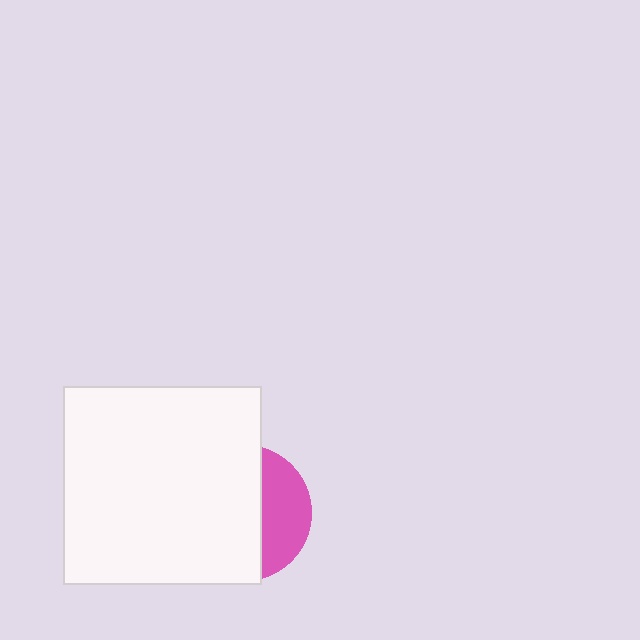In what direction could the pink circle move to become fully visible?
The pink circle could move right. That would shift it out from behind the white square entirely.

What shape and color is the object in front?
The object in front is a white square.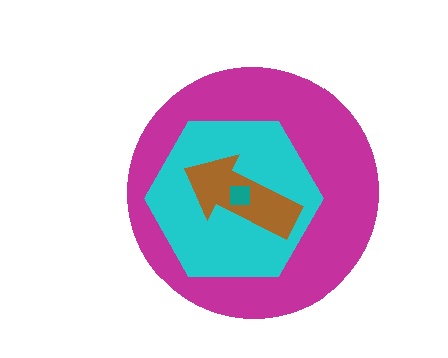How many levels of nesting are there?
4.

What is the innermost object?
The teal square.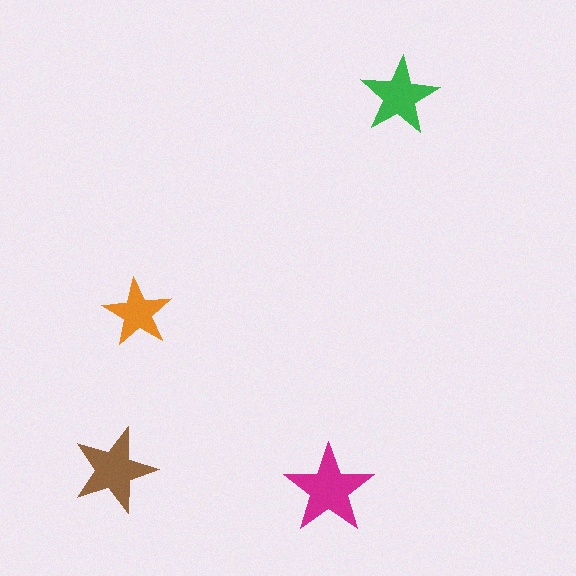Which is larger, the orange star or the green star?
The green one.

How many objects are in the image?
There are 4 objects in the image.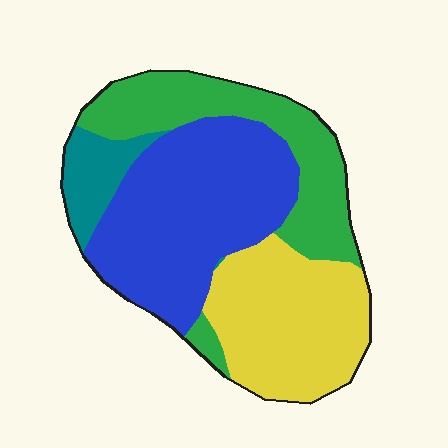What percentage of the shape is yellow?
Yellow covers 28% of the shape.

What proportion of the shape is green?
Green covers roughly 25% of the shape.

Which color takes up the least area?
Teal, at roughly 10%.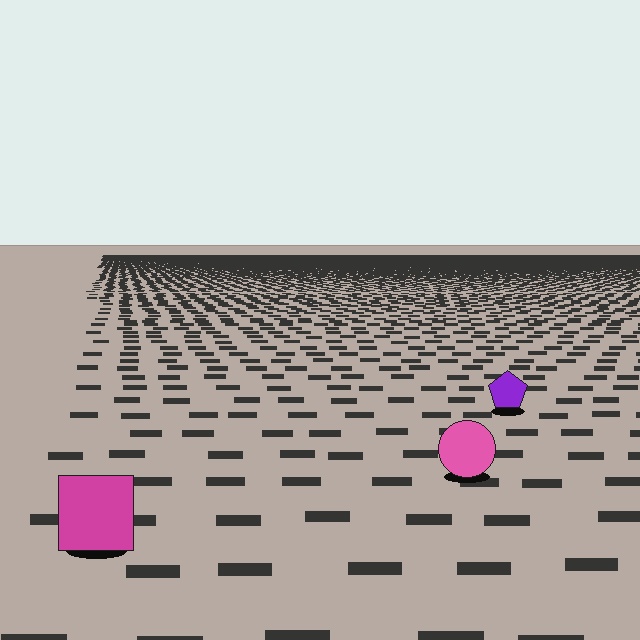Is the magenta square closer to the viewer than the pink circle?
Yes. The magenta square is closer — you can tell from the texture gradient: the ground texture is coarser near it.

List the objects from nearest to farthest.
From nearest to farthest: the magenta square, the pink circle, the purple pentagon.